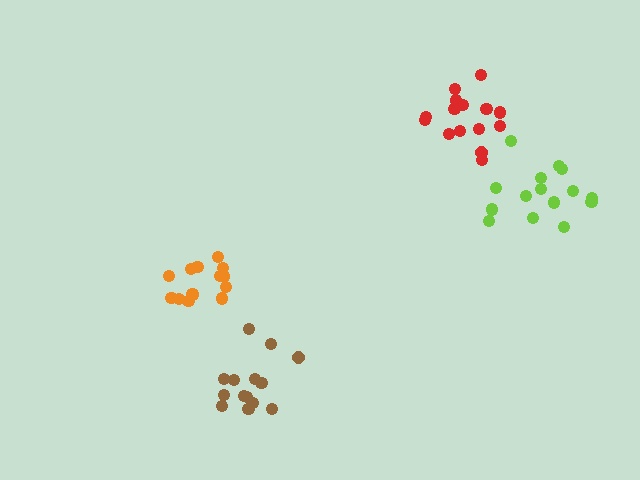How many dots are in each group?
Group 1: 14 dots, Group 2: 15 dots, Group 3: 15 dots, Group 4: 14 dots (58 total).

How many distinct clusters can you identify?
There are 4 distinct clusters.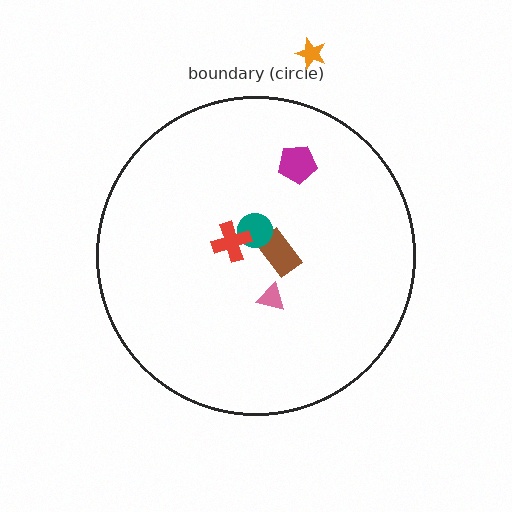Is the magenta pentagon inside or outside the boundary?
Inside.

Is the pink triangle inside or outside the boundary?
Inside.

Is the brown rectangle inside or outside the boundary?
Inside.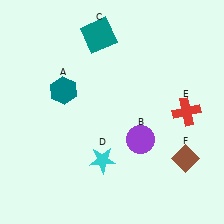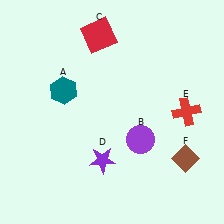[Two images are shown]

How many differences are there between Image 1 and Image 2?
There are 2 differences between the two images.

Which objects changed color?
C changed from teal to red. D changed from cyan to purple.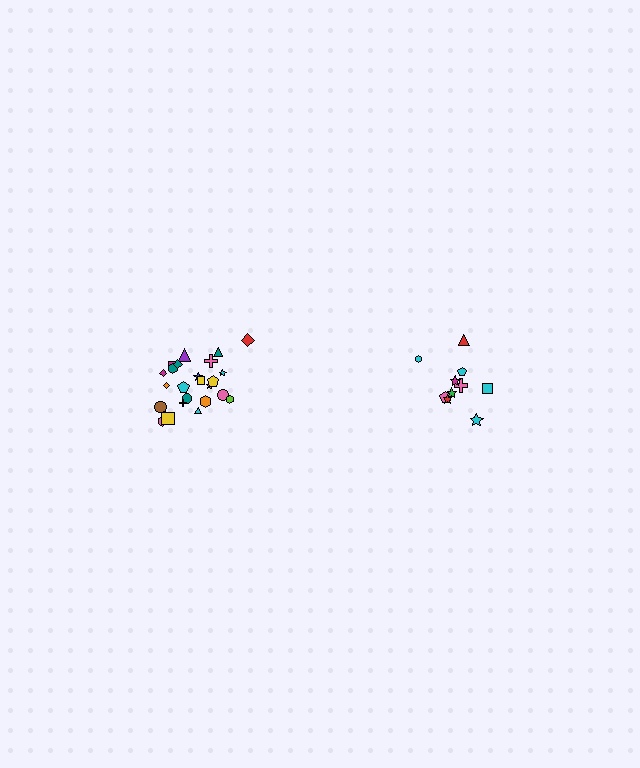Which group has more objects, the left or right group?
The left group.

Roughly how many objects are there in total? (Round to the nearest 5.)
Roughly 35 objects in total.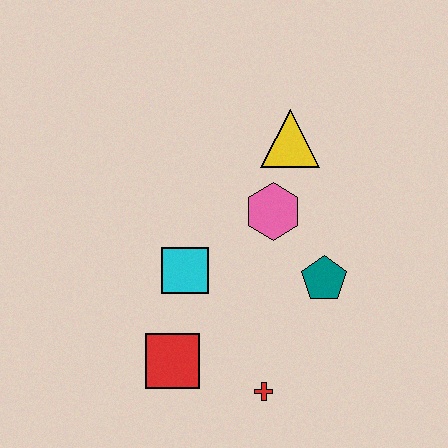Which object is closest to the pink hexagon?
The yellow triangle is closest to the pink hexagon.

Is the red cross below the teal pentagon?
Yes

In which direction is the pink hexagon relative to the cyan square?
The pink hexagon is to the right of the cyan square.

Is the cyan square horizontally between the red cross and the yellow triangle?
No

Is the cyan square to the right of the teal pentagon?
No